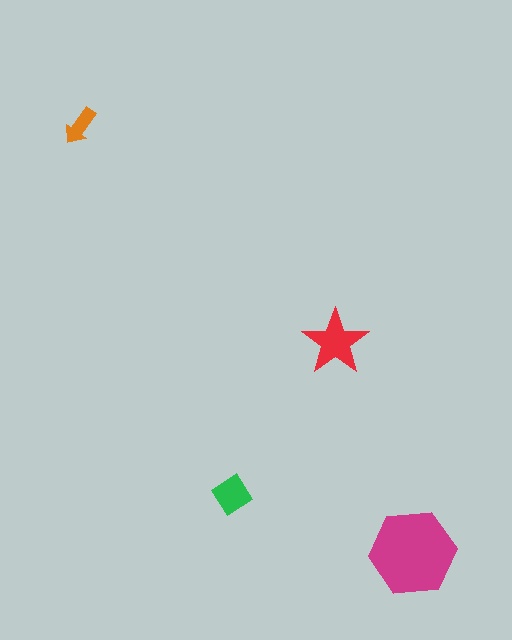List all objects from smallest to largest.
The orange arrow, the green diamond, the red star, the magenta hexagon.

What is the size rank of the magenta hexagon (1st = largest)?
1st.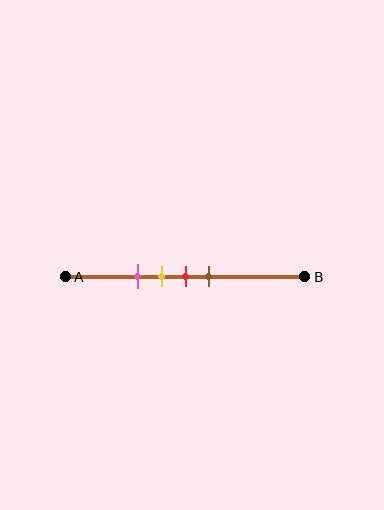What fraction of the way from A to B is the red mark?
The red mark is approximately 50% (0.5) of the way from A to B.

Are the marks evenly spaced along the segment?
Yes, the marks are approximately evenly spaced.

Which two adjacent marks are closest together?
The yellow and red marks are the closest adjacent pair.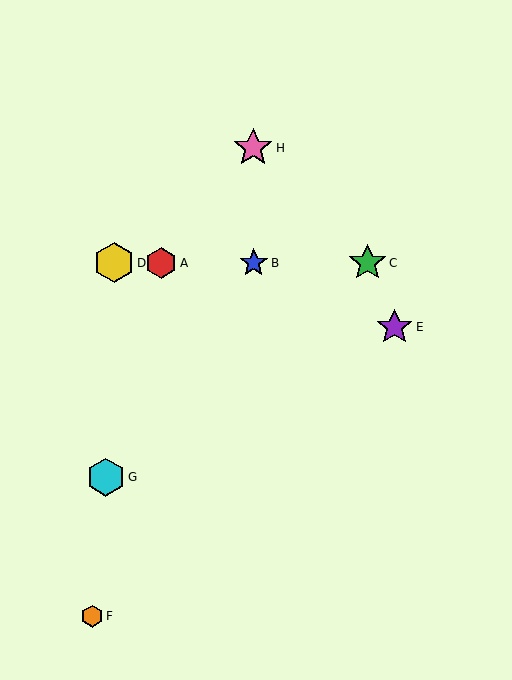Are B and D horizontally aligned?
Yes, both are at y≈263.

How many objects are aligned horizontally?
4 objects (A, B, C, D) are aligned horizontally.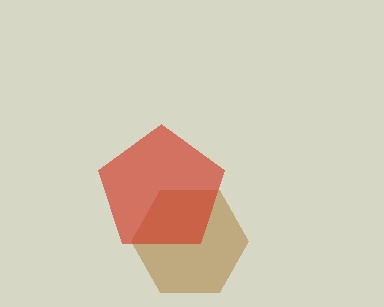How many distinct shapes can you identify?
There are 2 distinct shapes: a brown hexagon, a red pentagon.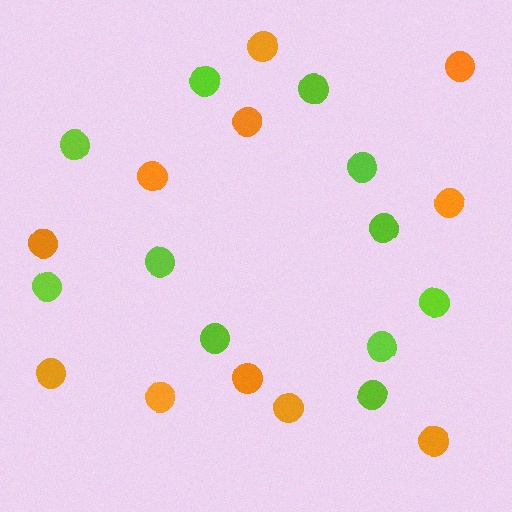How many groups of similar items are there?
There are 2 groups: one group of orange circles (11) and one group of lime circles (11).